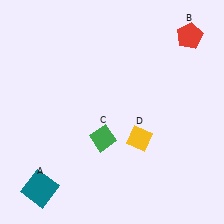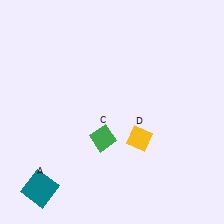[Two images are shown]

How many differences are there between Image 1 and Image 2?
There is 1 difference between the two images.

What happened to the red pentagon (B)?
The red pentagon (B) was removed in Image 2. It was in the top-right area of Image 1.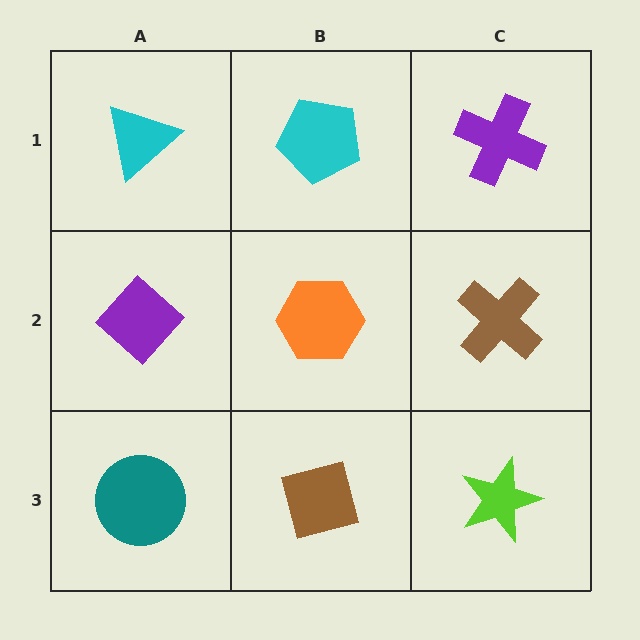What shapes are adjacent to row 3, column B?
An orange hexagon (row 2, column B), a teal circle (row 3, column A), a lime star (row 3, column C).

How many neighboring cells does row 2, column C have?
3.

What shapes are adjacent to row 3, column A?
A purple diamond (row 2, column A), a brown square (row 3, column B).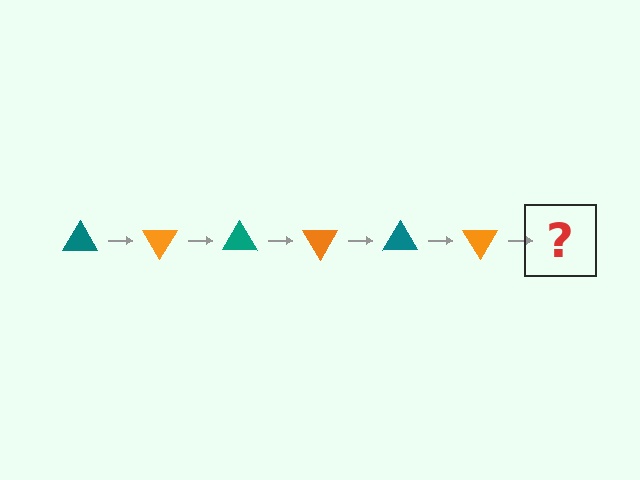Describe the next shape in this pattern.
It should be a teal triangle, rotated 360 degrees from the start.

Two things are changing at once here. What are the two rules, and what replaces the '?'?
The two rules are that it rotates 60 degrees each step and the color cycles through teal and orange. The '?' should be a teal triangle, rotated 360 degrees from the start.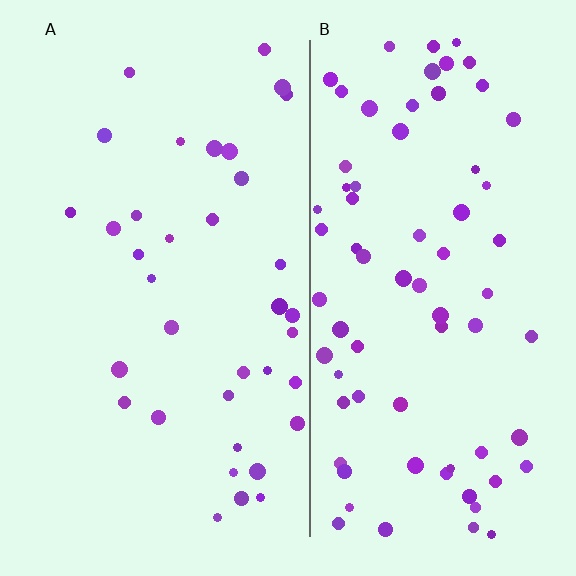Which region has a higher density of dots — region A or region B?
B (the right).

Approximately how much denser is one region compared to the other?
Approximately 2.0× — region B over region A.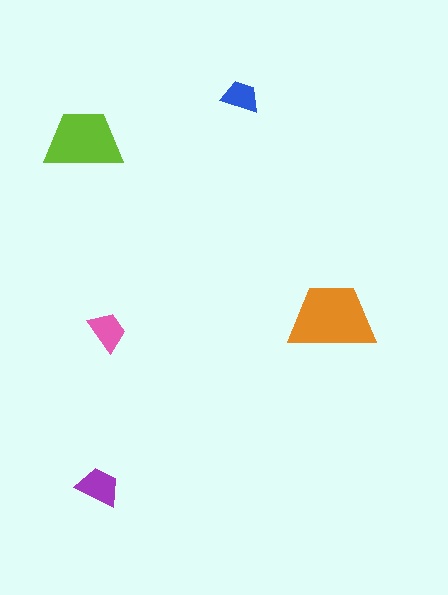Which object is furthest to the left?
The lime trapezoid is leftmost.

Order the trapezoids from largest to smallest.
the orange one, the lime one, the purple one, the pink one, the blue one.